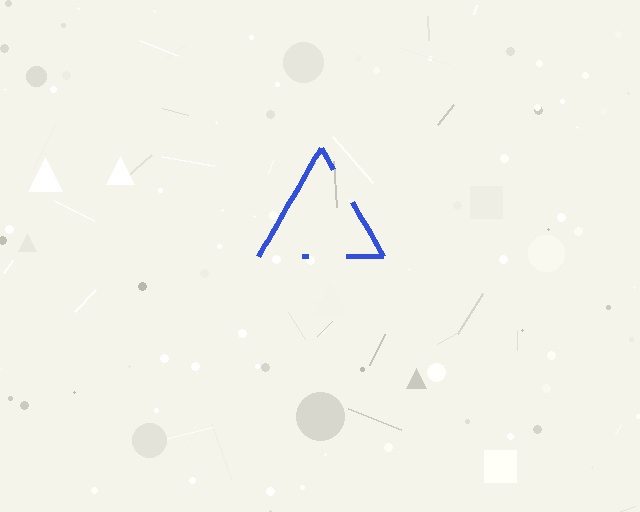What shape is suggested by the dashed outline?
The dashed outline suggests a triangle.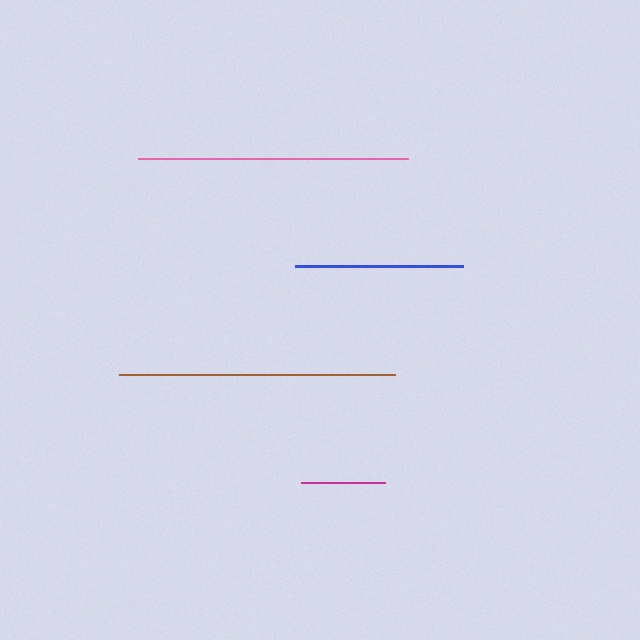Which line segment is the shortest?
The magenta line is the shortest at approximately 84 pixels.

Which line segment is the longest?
The brown line is the longest at approximately 275 pixels.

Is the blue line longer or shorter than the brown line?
The brown line is longer than the blue line.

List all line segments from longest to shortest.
From longest to shortest: brown, pink, blue, magenta.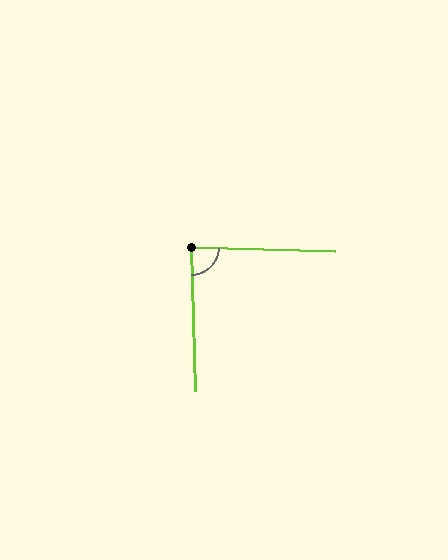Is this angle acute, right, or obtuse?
It is approximately a right angle.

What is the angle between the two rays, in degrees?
Approximately 87 degrees.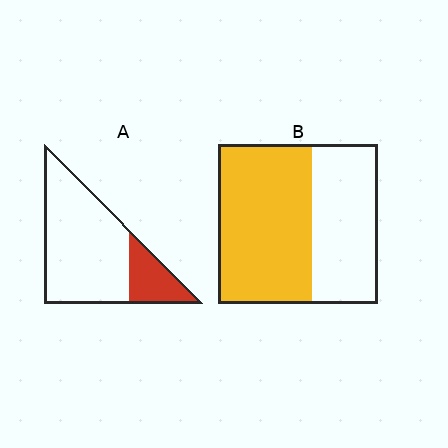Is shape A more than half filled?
No.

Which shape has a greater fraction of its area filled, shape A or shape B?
Shape B.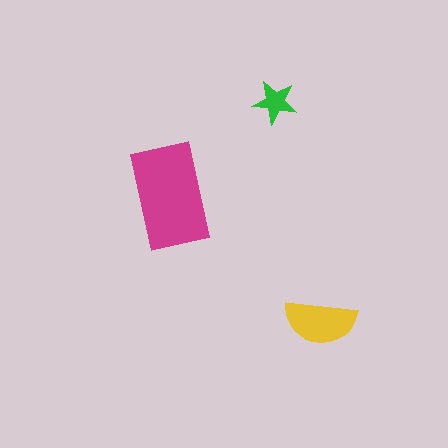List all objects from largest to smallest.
The magenta rectangle, the yellow semicircle, the green star.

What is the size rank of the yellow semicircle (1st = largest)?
2nd.